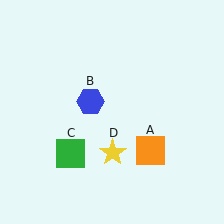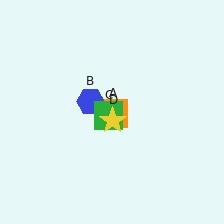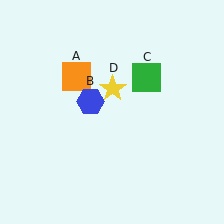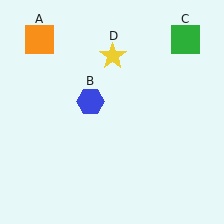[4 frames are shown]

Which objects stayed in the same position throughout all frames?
Blue hexagon (object B) remained stationary.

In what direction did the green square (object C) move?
The green square (object C) moved up and to the right.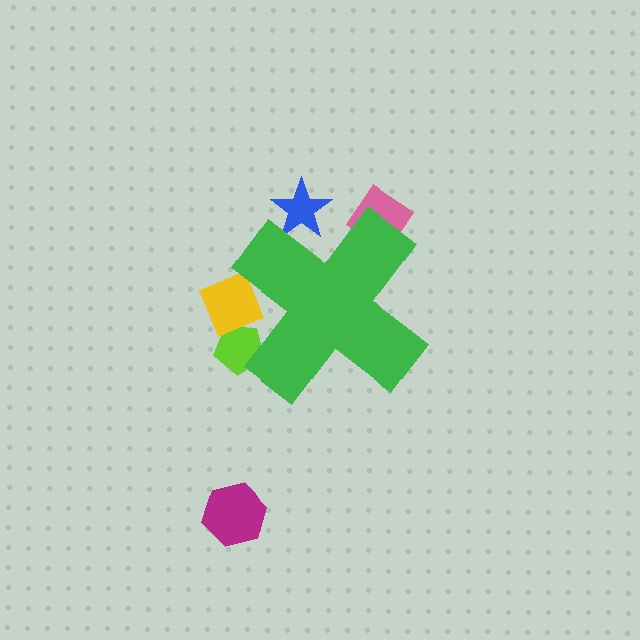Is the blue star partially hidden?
Yes, the blue star is partially hidden behind the green cross.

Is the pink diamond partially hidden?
Yes, the pink diamond is partially hidden behind the green cross.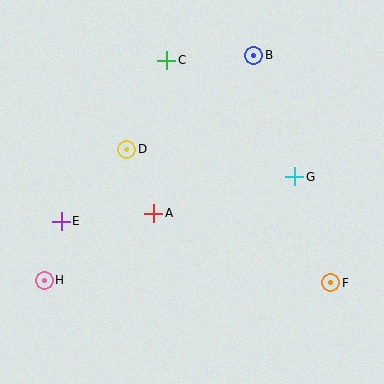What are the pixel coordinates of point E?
Point E is at (61, 221).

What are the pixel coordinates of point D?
Point D is at (127, 149).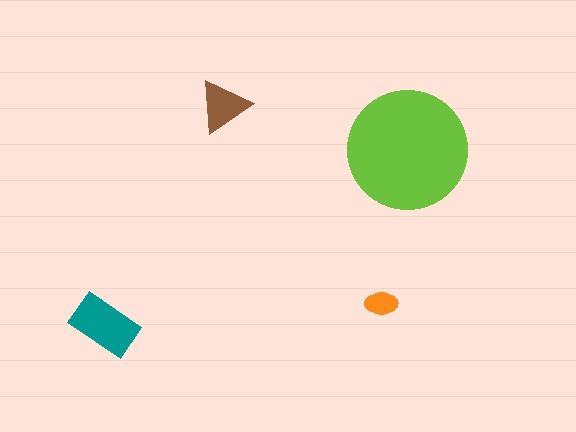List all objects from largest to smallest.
The lime circle, the teal rectangle, the brown triangle, the orange ellipse.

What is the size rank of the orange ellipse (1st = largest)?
4th.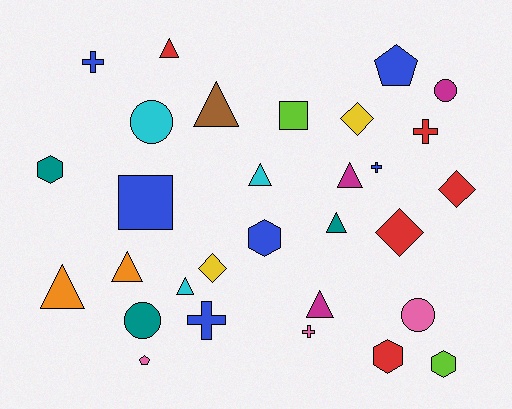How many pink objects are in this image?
There are 3 pink objects.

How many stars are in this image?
There are no stars.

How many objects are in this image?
There are 30 objects.